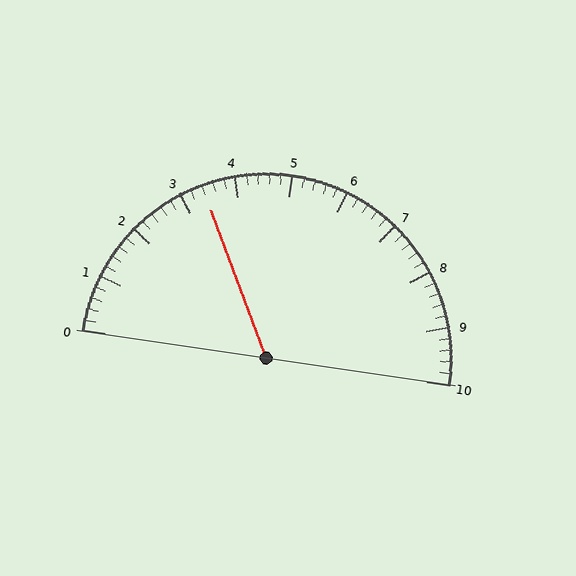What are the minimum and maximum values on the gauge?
The gauge ranges from 0 to 10.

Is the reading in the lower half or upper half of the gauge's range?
The reading is in the lower half of the range (0 to 10).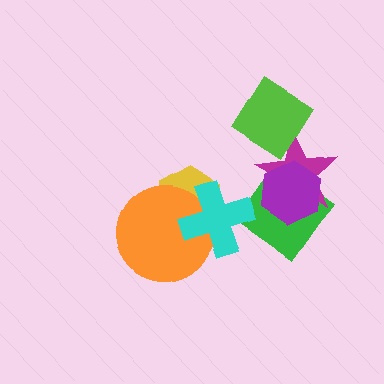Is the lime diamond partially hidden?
No, no other shape covers it.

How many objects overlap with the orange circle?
2 objects overlap with the orange circle.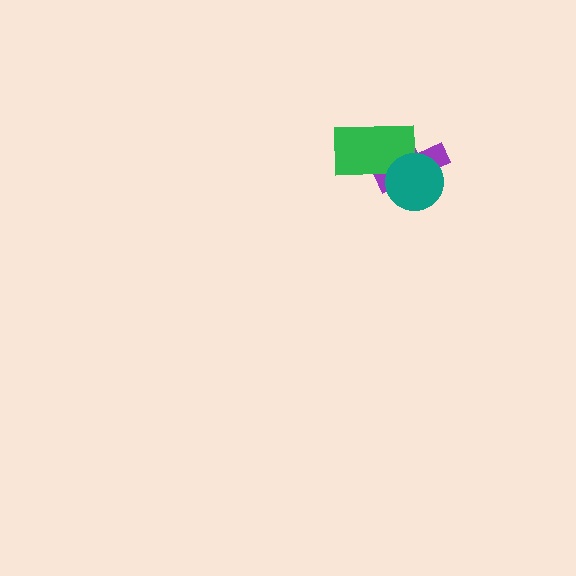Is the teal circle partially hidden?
No, no other shape covers it.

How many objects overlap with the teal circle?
2 objects overlap with the teal circle.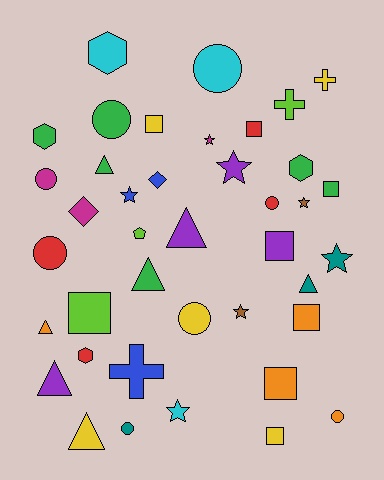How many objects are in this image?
There are 40 objects.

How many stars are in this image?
There are 7 stars.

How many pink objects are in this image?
There are no pink objects.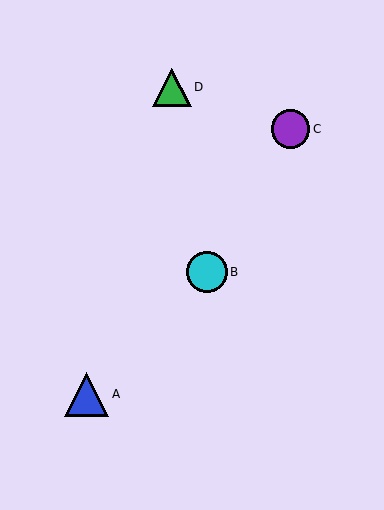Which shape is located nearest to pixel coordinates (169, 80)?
The green triangle (labeled D) at (172, 87) is nearest to that location.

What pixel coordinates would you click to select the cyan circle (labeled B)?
Click at (207, 272) to select the cyan circle B.